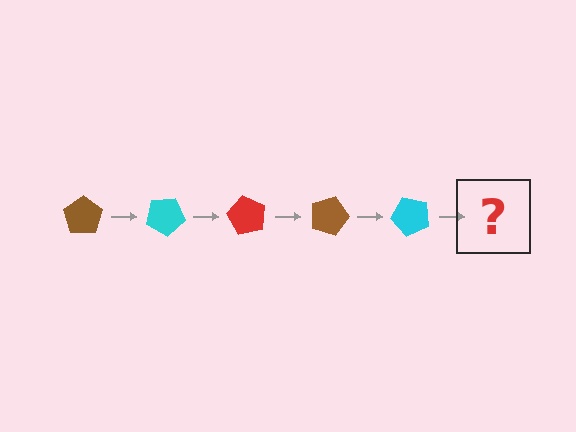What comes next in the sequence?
The next element should be a red pentagon, rotated 150 degrees from the start.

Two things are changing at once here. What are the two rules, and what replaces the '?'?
The two rules are that it rotates 30 degrees each step and the color cycles through brown, cyan, and red. The '?' should be a red pentagon, rotated 150 degrees from the start.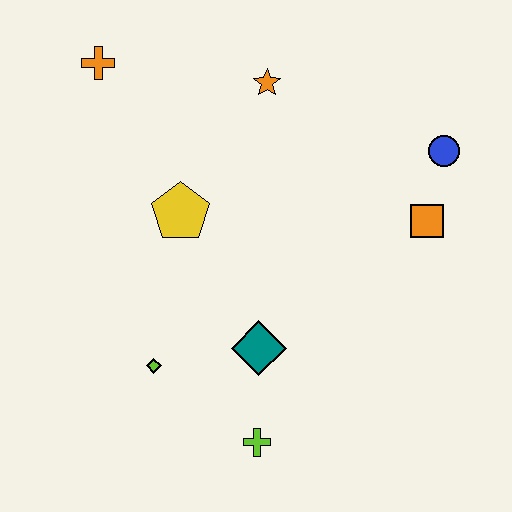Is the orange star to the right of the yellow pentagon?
Yes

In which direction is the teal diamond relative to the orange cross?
The teal diamond is below the orange cross.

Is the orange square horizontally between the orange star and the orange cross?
No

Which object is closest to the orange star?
The yellow pentagon is closest to the orange star.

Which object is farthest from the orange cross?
The lime cross is farthest from the orange cross.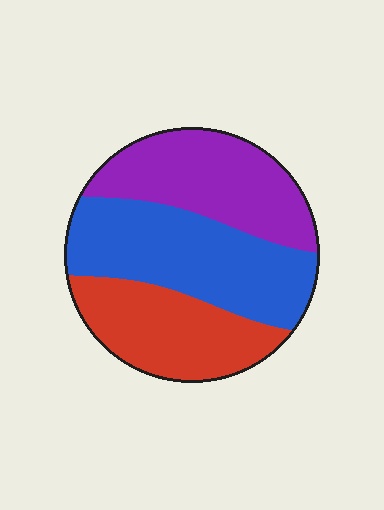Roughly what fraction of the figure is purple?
Purple takes up about one third (1/3) of the figure.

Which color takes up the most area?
Blue, at roughly 40%.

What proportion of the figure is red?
Red covers roughly 30% of the figure.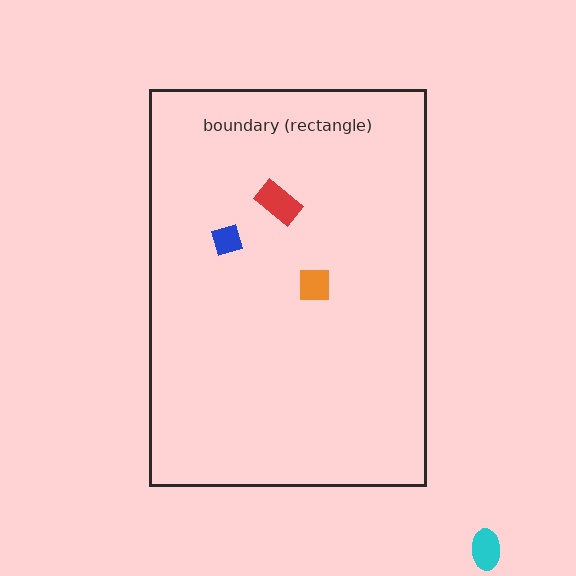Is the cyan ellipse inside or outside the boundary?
Outside.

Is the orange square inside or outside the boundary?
Inside.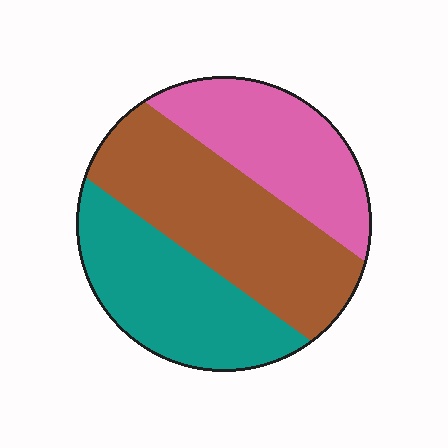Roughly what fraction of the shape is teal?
Teal takes up about one third (1/3) of the shape.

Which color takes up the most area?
Brown, at roughly 40%.